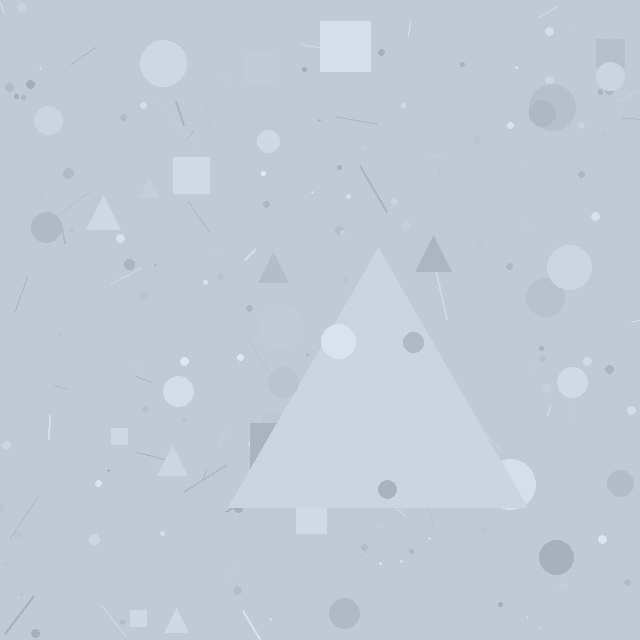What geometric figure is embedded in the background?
A triangle is embedded in the background.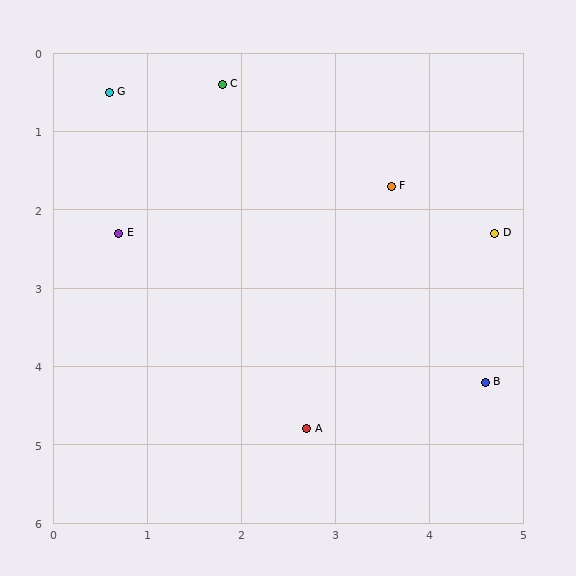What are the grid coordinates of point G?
Point G is at approximately (0.6, 0.5).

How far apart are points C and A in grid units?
Points C and A are about 4.5 grid units apart.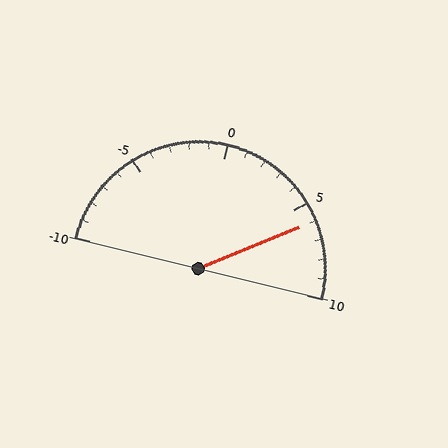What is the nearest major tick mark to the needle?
The nearest major tick mark is 5.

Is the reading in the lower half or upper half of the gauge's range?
The reading is in the upper half of the range (-10 to 10).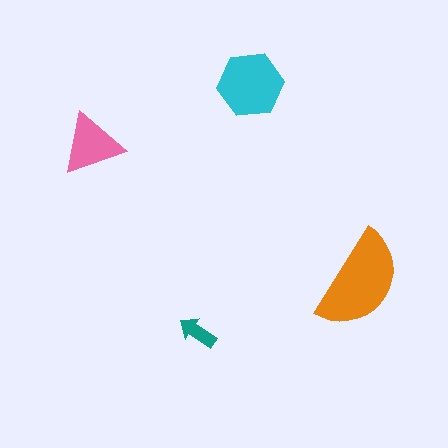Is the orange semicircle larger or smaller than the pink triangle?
Larger.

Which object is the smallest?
The teal arrow.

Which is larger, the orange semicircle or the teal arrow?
The orange semicircle.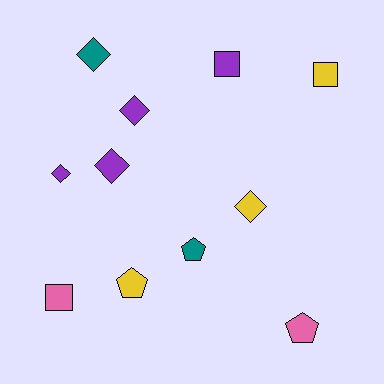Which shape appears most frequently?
Diamond, with 5 objects.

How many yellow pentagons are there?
There is 1 yellow pentagon.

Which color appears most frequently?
Purple, with 4 objects.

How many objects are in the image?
There are 11 objects.